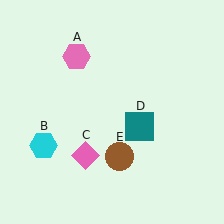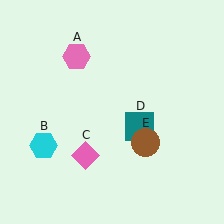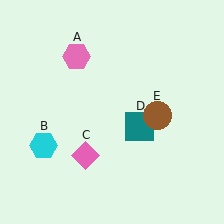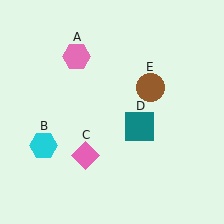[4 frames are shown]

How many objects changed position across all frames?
1 object changed position: brown circle (object E).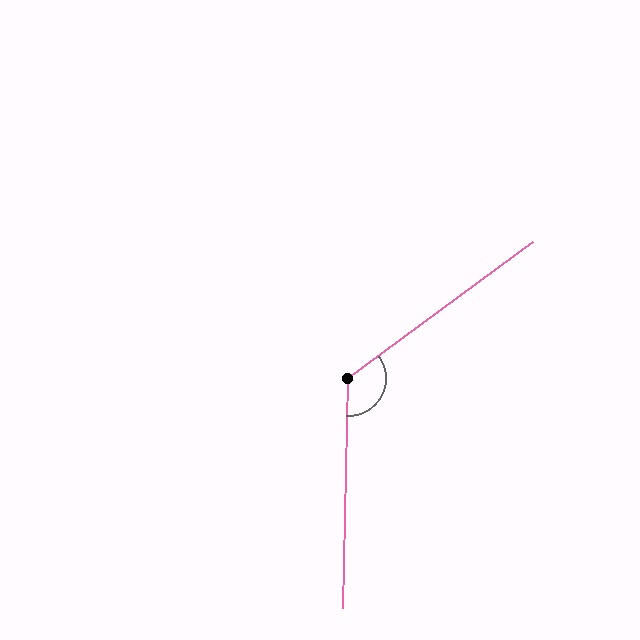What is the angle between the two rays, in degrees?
Approximately 128 degrees.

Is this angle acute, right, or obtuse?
It is obtuse.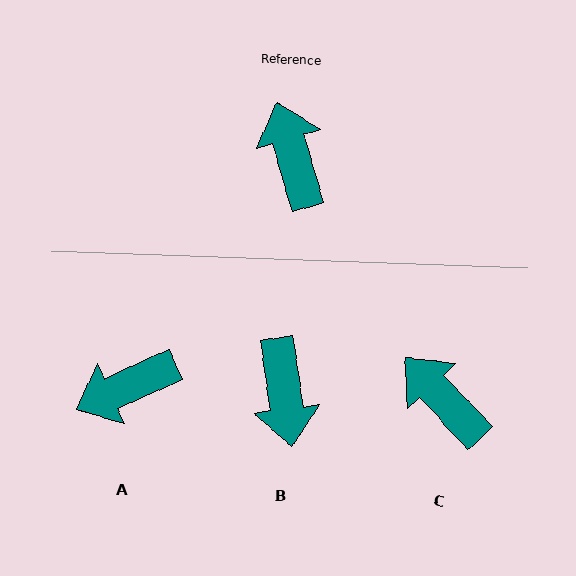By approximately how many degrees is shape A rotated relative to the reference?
Approximately 98 degrees counter-clockwise.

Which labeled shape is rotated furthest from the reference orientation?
B, about 172 degrees away.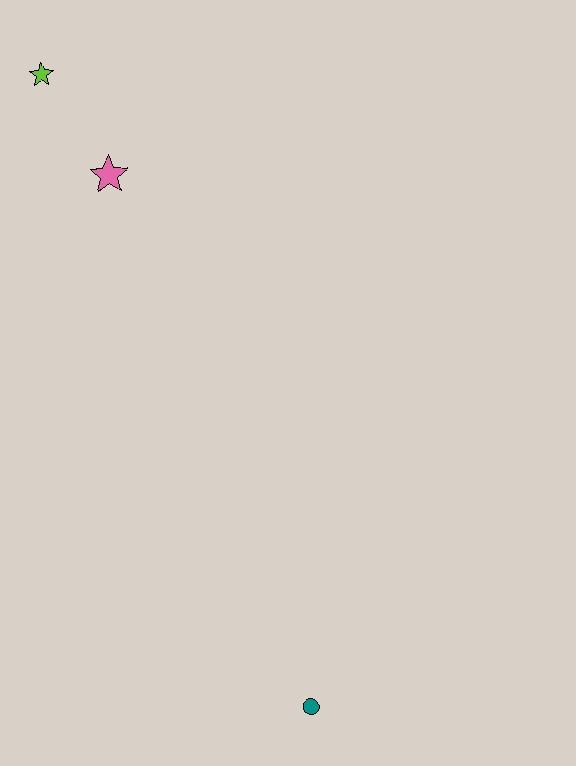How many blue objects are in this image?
There are no blue objects.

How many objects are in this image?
There are 3 objects.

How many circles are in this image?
There is 1 circle.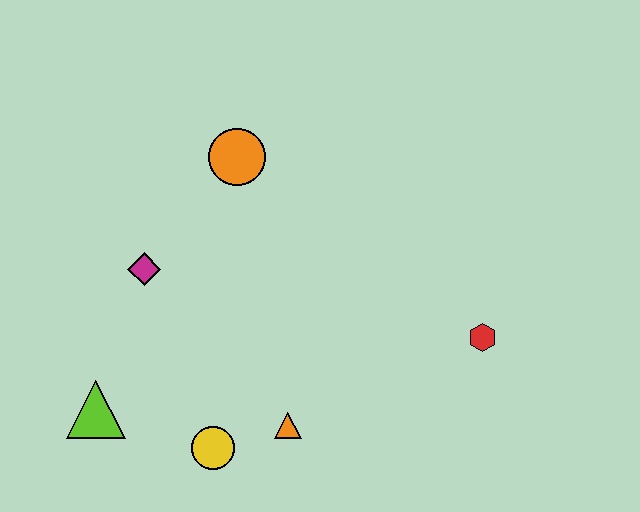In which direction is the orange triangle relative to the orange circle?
The orange triangle is below the orange circle.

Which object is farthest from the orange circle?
The red hexagon is farthest from the orange circle.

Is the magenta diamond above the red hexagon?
Yes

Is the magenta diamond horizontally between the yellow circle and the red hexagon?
No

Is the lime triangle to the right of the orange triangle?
No